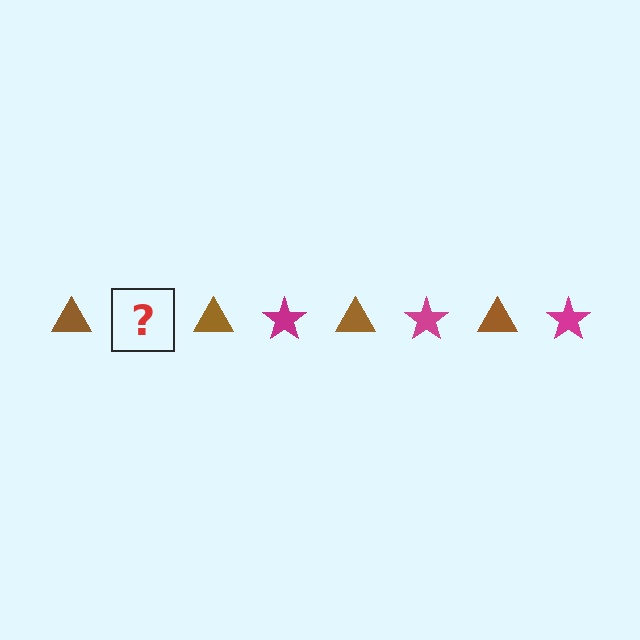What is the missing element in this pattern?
The missing element is a magenta star.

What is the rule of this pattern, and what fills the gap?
The rule is that the pattern alternates between brown triangle and magenta star. The gap should be filled with a magenta star.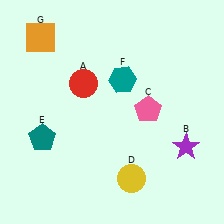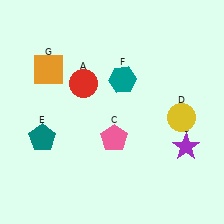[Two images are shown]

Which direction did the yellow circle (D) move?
The yellow circle (D) moved up.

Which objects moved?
The objects that moved are: the pink pentagon (C), the yellow circle (D), the orange square (G).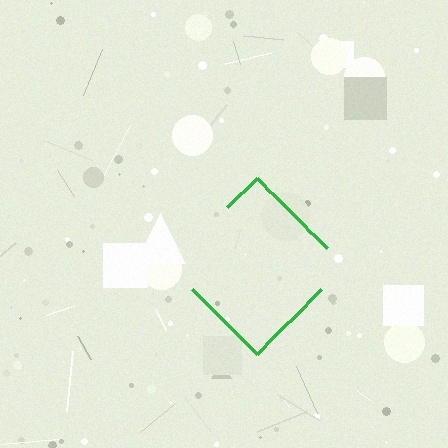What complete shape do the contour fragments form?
The contour fragments form a diamond.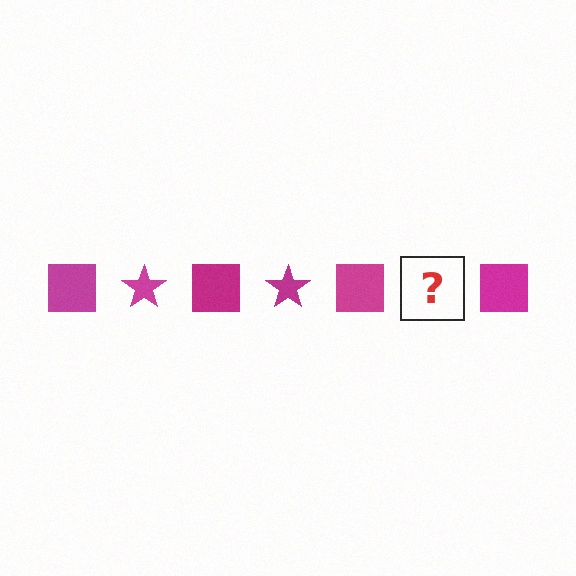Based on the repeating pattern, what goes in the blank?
The blank should be a magenta star.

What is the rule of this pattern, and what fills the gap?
The rule is that the pattern cycles through square, star shapes in magenta. The gap should be filled with a magenta star.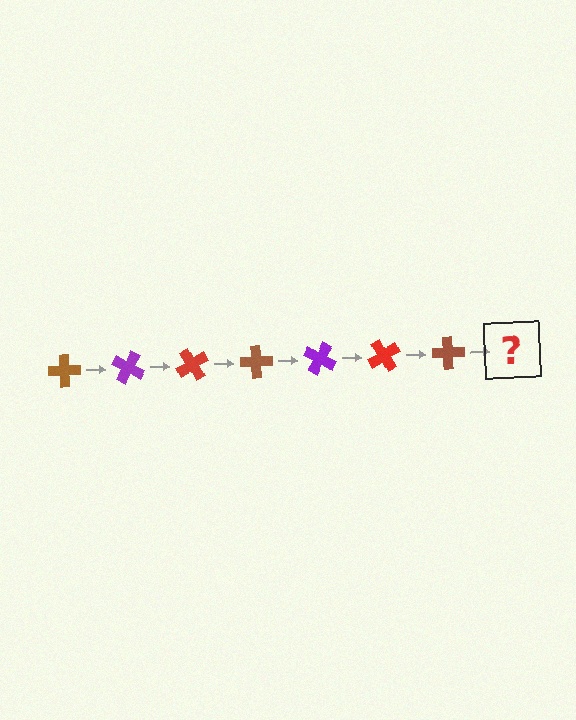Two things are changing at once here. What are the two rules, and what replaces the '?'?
The two rules are that it rotates 30 degrees each step and the color cycles through brown, purple, and red. The '?' should be a purple cross, rotated 210 degrees from the start.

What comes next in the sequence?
The next element should be a purple cross, rotated 210 degrees from the start.